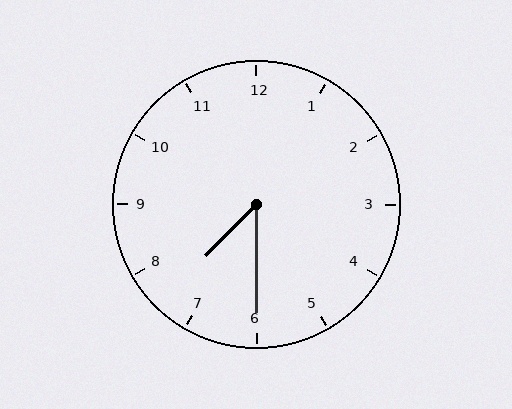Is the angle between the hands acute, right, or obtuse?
It is acute.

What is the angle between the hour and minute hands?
Approximately 45 degrees.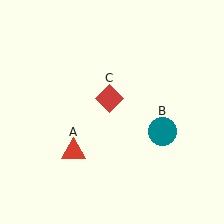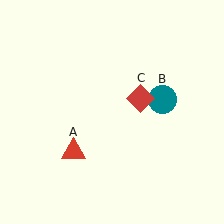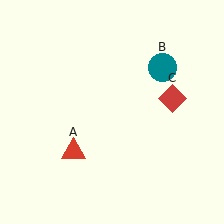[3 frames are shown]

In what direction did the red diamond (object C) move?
The red diamond (object C) moved right.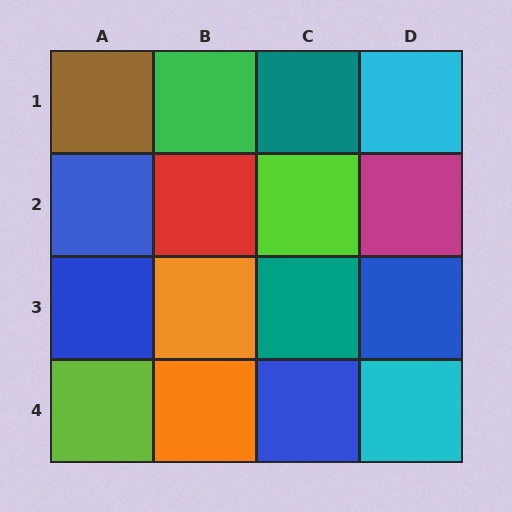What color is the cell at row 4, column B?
Orange.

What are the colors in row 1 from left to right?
Brown, green, teal, cyan.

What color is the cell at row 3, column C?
Teal.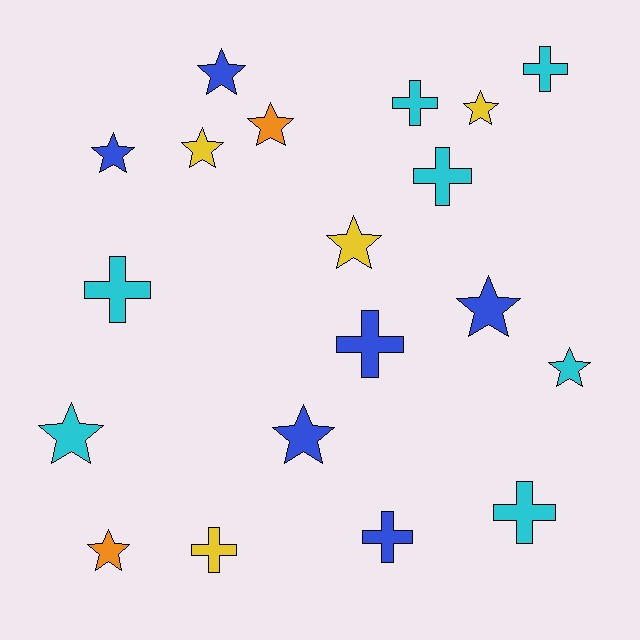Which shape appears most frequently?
Star, with 11 objects.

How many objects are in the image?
There are 19 objects.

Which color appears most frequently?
Cyan, with 7 objects.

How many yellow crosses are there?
There is 1 yellow cross.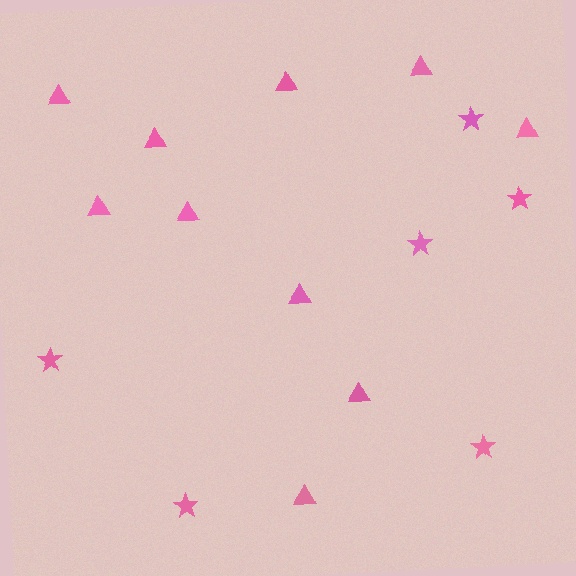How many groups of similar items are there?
There are 2 groups: one group of stars (6) and one group of triangles (10).